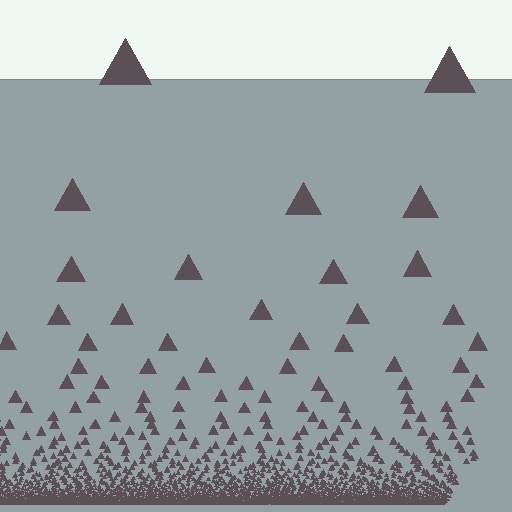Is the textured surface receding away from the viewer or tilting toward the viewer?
The surface appears to tilt toward the viewer. Texture elements get larger and sparser toward the top.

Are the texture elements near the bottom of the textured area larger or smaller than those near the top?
Smaller. The gradient is inverted — elements near the bottom are smaller and denser.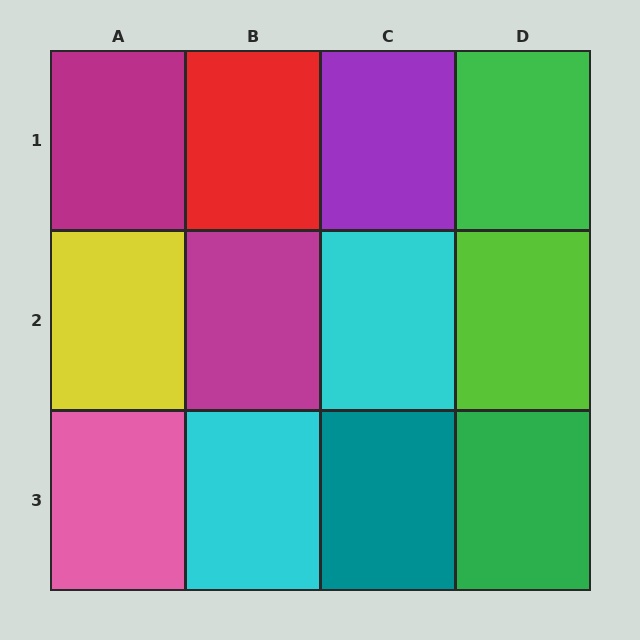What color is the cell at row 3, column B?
Cyan.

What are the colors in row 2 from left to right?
Yellow, magenta, cyan, lime.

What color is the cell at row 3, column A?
Pink.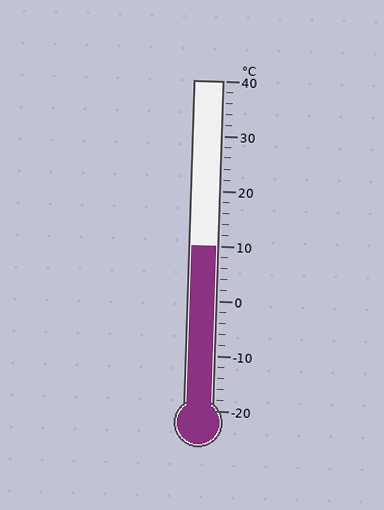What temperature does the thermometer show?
The thermometer shows approximately 10°C.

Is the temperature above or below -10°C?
The temperature is above -10°C.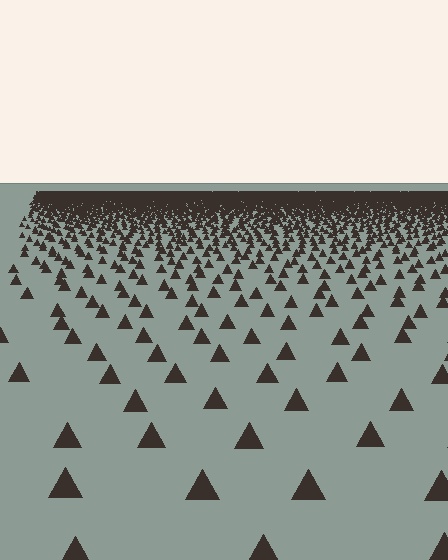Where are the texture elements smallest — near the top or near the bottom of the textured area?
Near the top.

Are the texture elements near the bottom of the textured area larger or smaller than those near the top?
Larger. Near the bottom, elements are closer to the viewer and appear at a bigger on-screen size.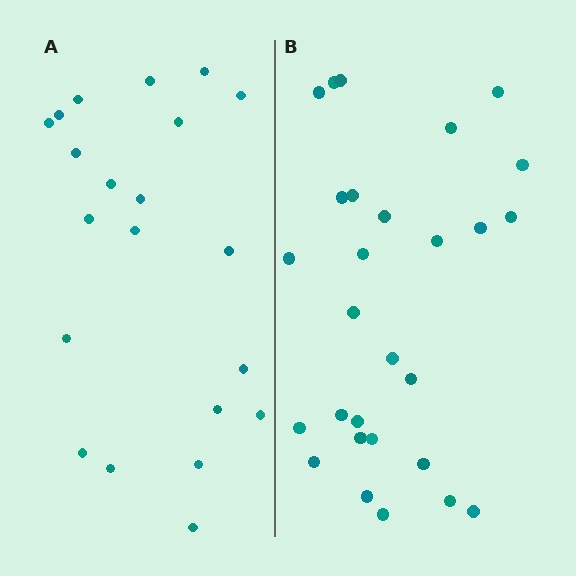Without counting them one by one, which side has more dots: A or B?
Region B (the right region) has more dots.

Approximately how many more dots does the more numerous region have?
Region B has roughly 8 or so more dots than region A.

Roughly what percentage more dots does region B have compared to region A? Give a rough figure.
About 35% more.